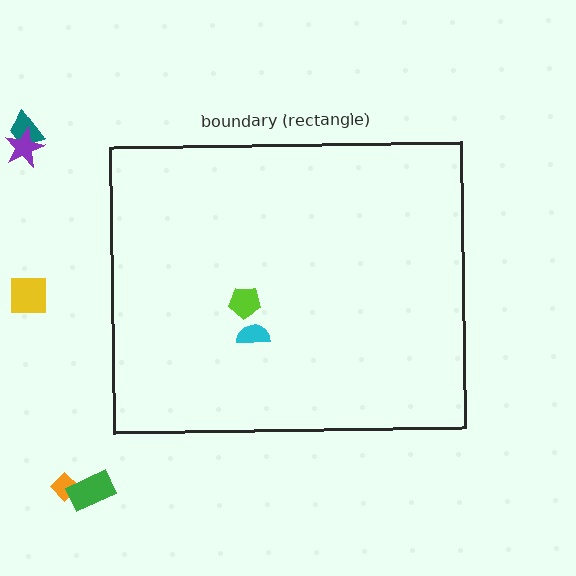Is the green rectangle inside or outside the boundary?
Outside.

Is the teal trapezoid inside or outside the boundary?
Outside.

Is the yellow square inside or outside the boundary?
Outside.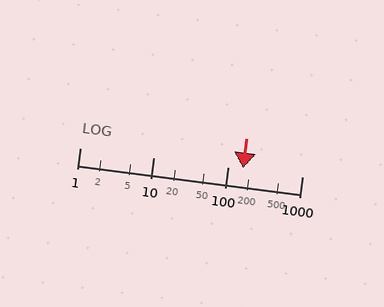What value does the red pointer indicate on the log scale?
The pointer indicates approximately 160.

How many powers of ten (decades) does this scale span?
The scale spans 3 decades, from 1 to 1000.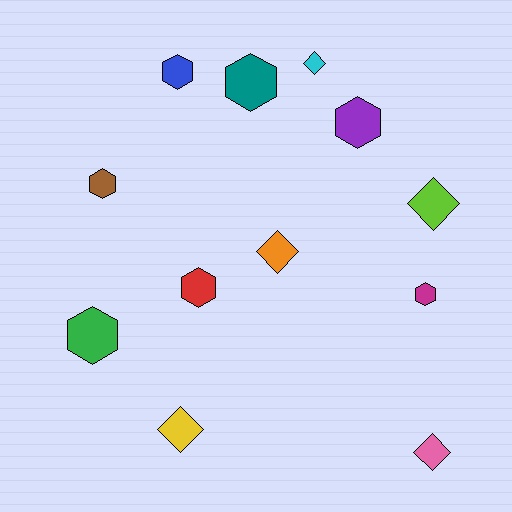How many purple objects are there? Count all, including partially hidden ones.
There is 1 purple object.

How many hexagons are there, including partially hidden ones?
There are 7 hexagons.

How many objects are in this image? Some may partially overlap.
There are 12 objects.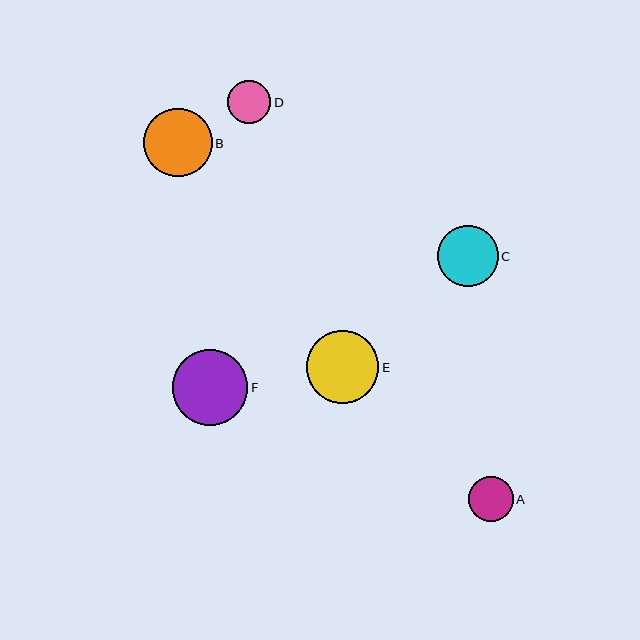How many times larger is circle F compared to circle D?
Circle F is approximately 1.8 times the size of circle D.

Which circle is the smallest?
Circle D is the smallest with a size of approximately 43 pixels.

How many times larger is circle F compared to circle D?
Circle F is approximately 1.8 times the size of circle D.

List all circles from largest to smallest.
From largest to smallest: F, E, B, C, A, D.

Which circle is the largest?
Circle F is the largest with a size of approximately 75 pixels.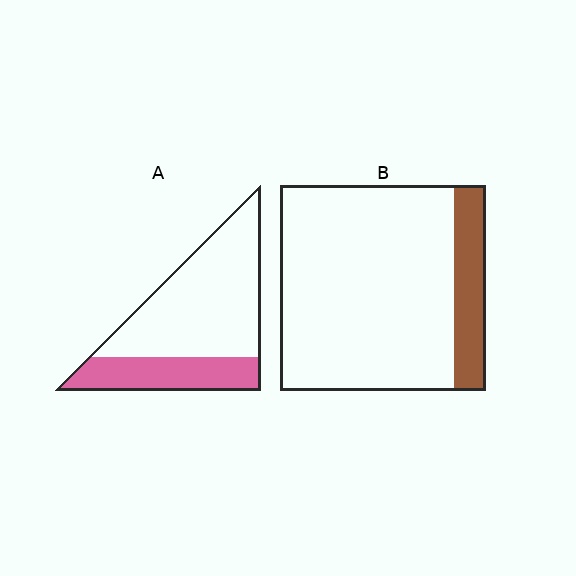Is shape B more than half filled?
No.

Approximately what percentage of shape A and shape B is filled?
A is approximately 30% and B is approximately 15%.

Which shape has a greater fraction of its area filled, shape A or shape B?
Shape A.